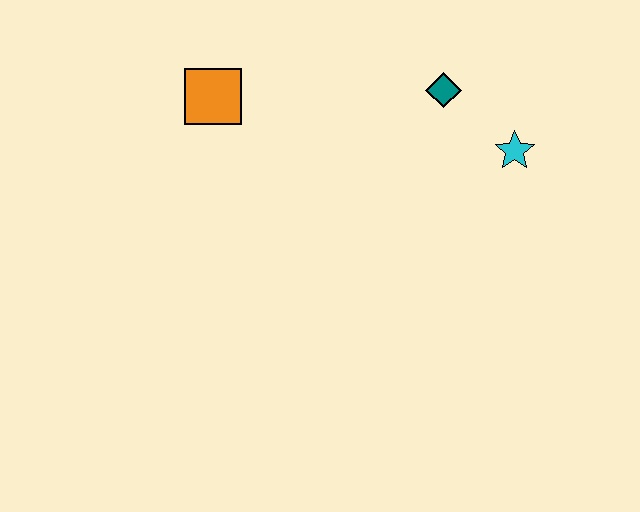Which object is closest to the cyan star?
The teal diamond is closest to the cyan star.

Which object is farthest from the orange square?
The cyan star is farthest from the orange square.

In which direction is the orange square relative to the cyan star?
The orange square is to the left of the cyan star.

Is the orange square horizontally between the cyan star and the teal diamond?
No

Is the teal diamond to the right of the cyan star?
No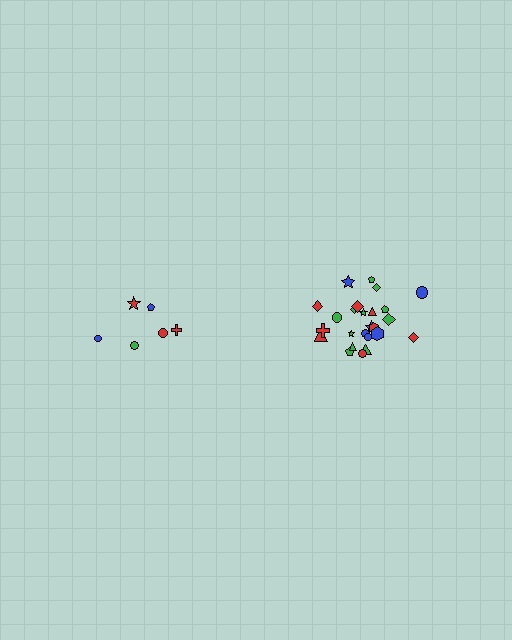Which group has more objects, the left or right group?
The right group.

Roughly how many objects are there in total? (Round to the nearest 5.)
Roughly 30 objects in total.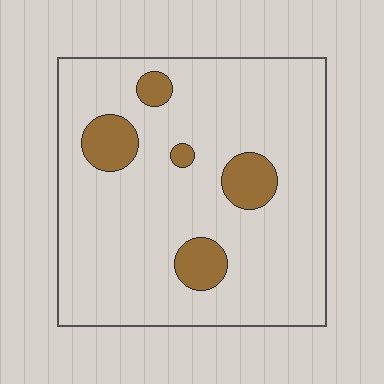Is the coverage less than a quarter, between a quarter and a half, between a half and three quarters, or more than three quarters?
Less than a quarter.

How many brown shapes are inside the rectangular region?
5.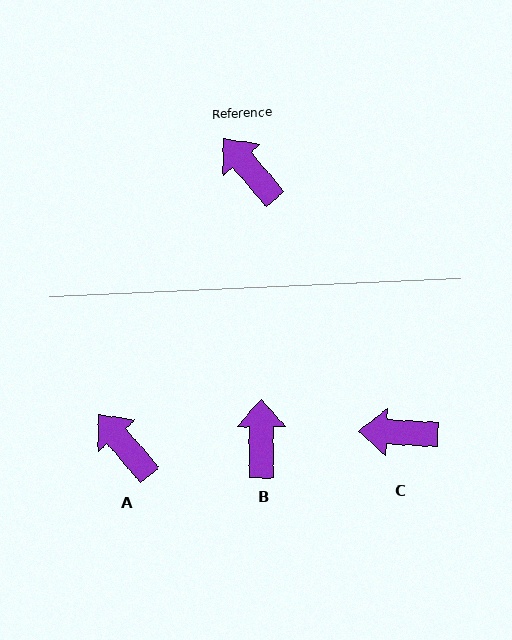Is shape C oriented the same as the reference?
No, it is off by about 47 degrees.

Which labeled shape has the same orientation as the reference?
A.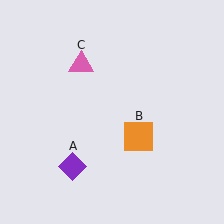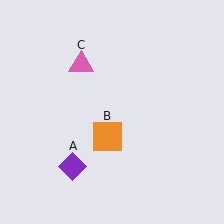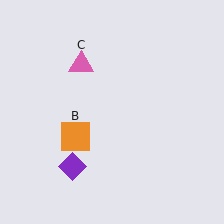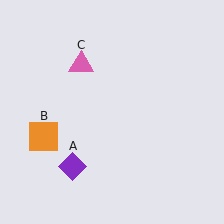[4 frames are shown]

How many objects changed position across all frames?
1 object changed position: orange square (object B).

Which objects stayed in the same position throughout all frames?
Purple diamond (object A) and pink triangle (object C) remained stationary.